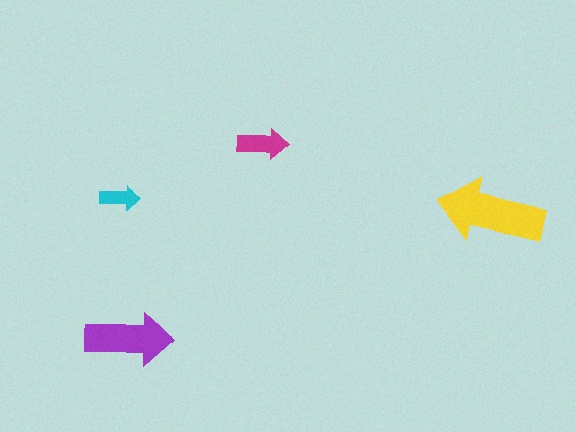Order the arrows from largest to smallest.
the yellow one, the purple one, the magenta one, the cyan one.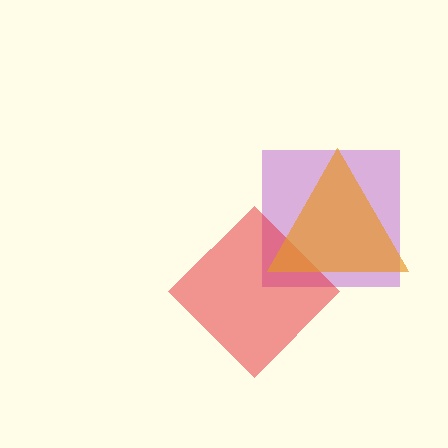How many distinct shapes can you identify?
There are 3 distinct shapes: a purple square, a red diamond, an orange triangle.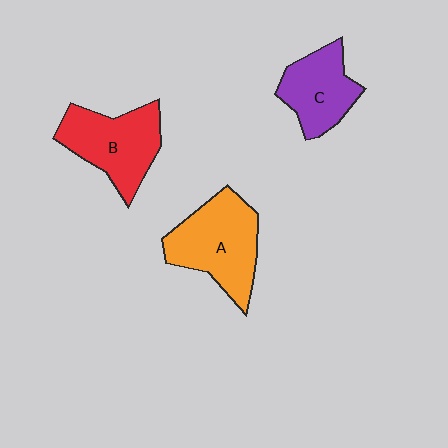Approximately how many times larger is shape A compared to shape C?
Approximately 1.4 times.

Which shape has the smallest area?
Shape C (purple).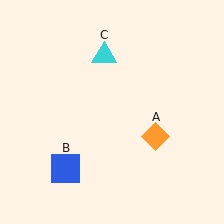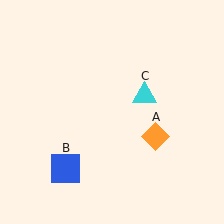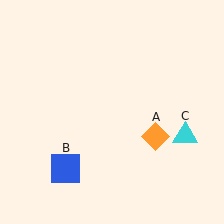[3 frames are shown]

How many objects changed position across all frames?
1 object changed position: cyan triangle (object C).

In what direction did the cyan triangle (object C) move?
The cyan triangle (object C) moved down and to the right.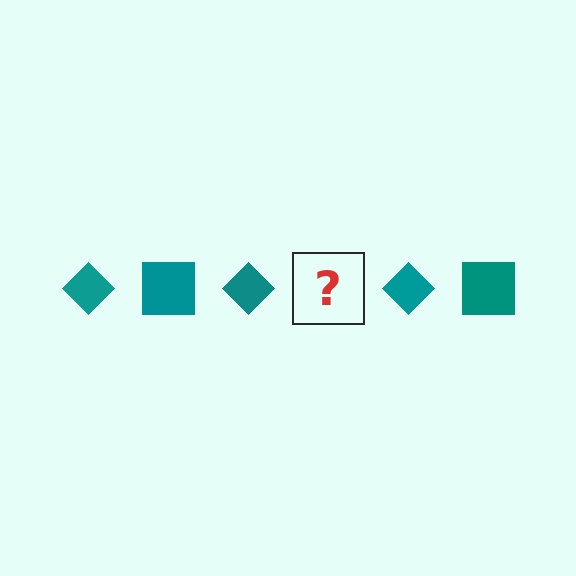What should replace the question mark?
The question mark should be replaced with a teal square.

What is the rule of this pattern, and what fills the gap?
The rule is that the pattern cycles through diamond, square shapes in teal. The gap should be filled with a teal square.